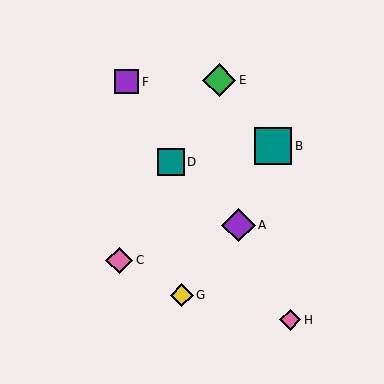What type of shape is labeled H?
Shape H is a pink diamond.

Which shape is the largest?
The teal square (labeled B) is the largest.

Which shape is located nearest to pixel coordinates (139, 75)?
The purple square (labeled F) at (127, 82) is nearest to that location.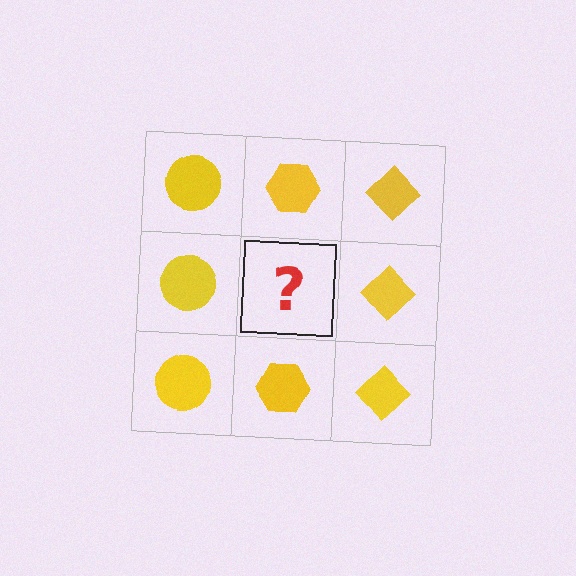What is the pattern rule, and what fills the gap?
The rule is that each column has a consistent shape. The gap should be filled with a yellow hexagon.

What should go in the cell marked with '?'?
The missing cell should contain a yellow hexagon.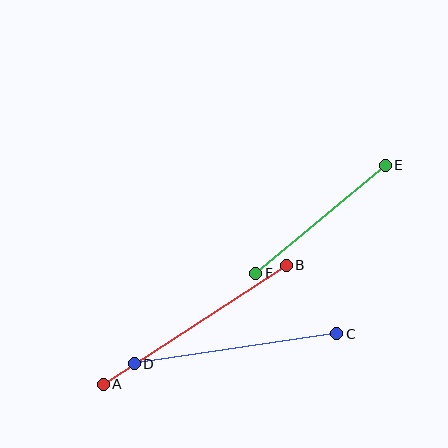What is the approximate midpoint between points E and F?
The midpoint is at approximately (321, 219) pixels.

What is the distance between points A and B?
The distance is approximately 219 pixels.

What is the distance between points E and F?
The distance is approximately 168 pixels.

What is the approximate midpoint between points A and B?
The midpoint is at approximately (195, 325) pixels.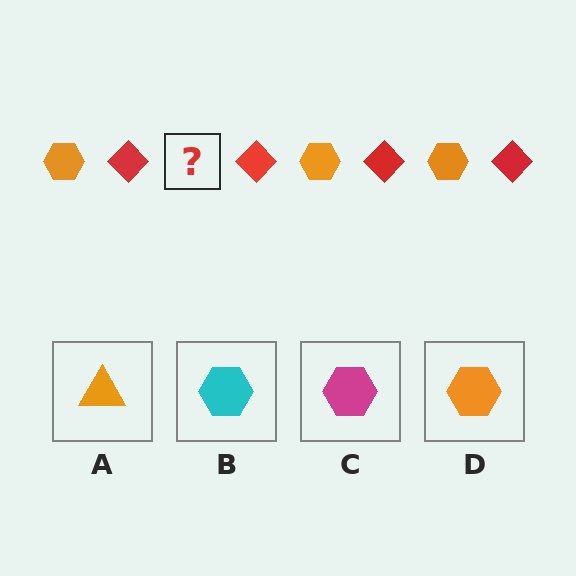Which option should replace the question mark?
Option D.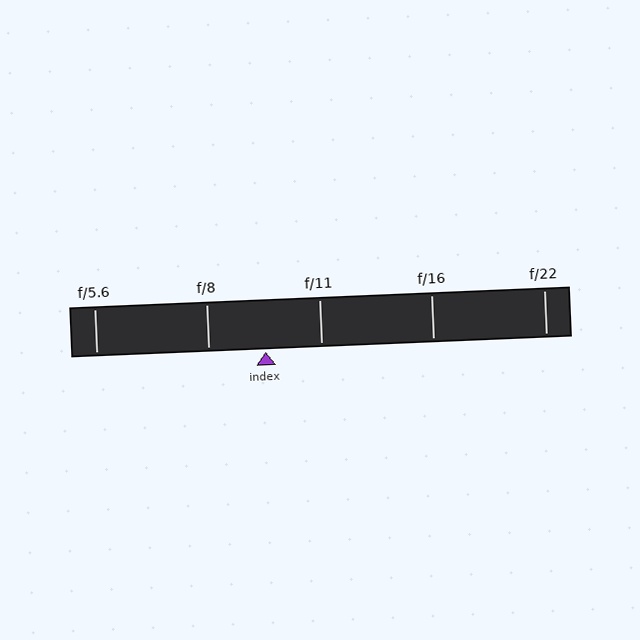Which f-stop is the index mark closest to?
The index mark is closest to f/11.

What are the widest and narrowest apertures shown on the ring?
The widest aperture shown is f/5.6 and the narrowest is f/22.